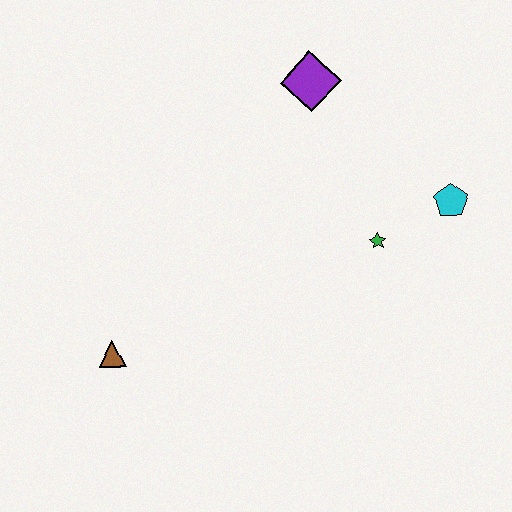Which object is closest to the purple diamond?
The green star is closest to the purple diamond.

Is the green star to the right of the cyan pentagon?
No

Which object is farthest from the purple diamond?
The brown triangle is farthest from the purple diamond.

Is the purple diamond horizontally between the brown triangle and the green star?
Yes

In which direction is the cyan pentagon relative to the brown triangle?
The cyan pentagon is to the right of the brown triangle.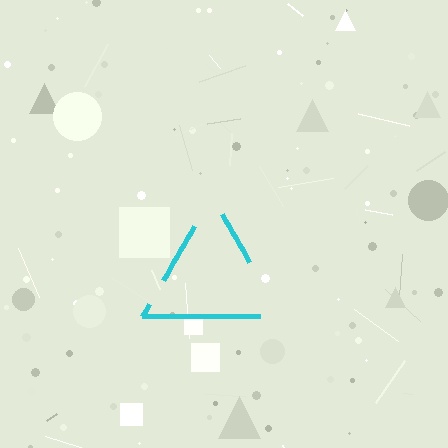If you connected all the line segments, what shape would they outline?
They would outline a triangle.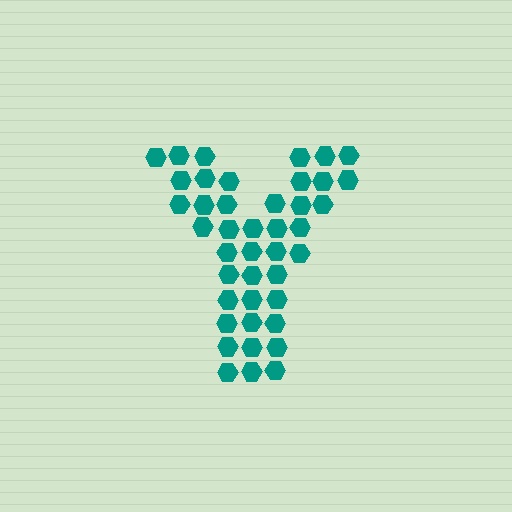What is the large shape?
The large shape is the letter Y.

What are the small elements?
The small elements are hexagons.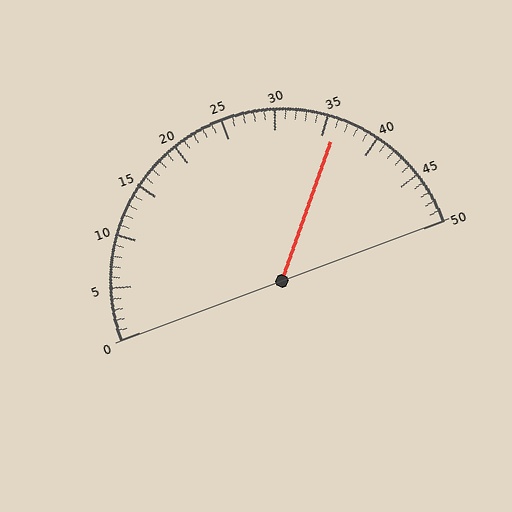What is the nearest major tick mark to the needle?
The nearest major tick mark is 35.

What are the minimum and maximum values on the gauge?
The gauge ranges from 0 to 50.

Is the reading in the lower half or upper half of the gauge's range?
The reading is in the upper half of the range (0 to 50).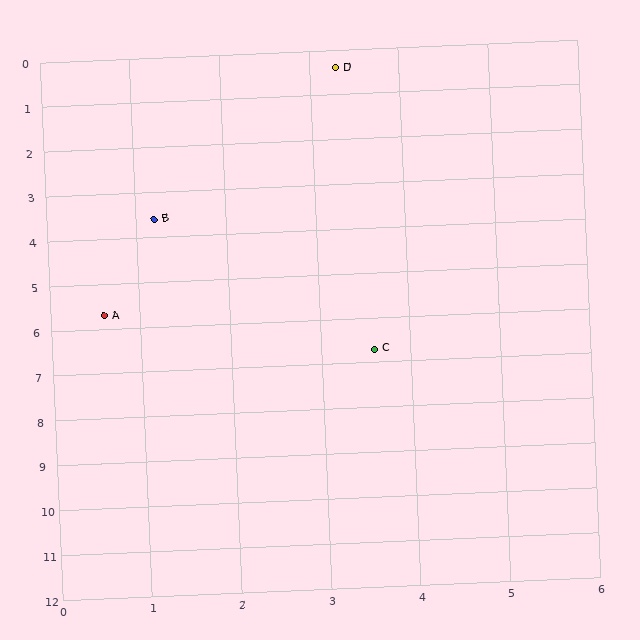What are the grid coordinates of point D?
Point D is at approximately (3.3, 0.4).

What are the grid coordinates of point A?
Point A is at approximately (0.6, 5.7).